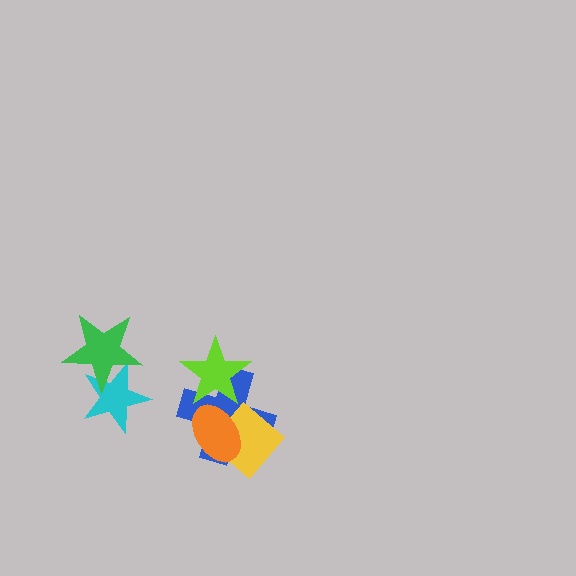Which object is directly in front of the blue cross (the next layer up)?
The yellow diamond is directly in front of the blue cross.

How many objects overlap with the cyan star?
1 object overlaps with the cyan star.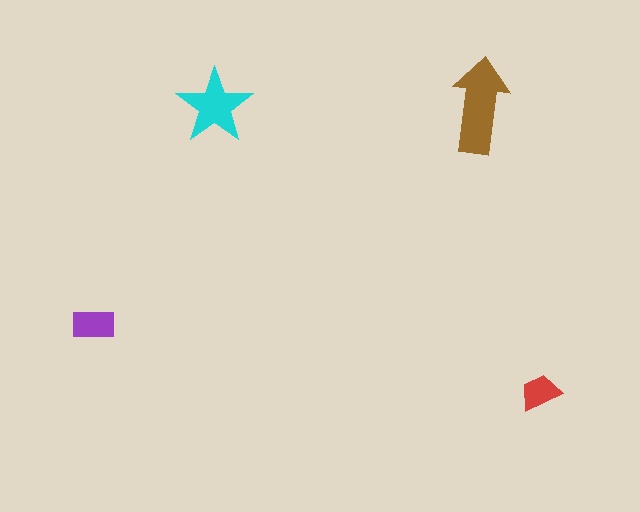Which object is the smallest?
The red trapezoid.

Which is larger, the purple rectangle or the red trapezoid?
The purple rectangle.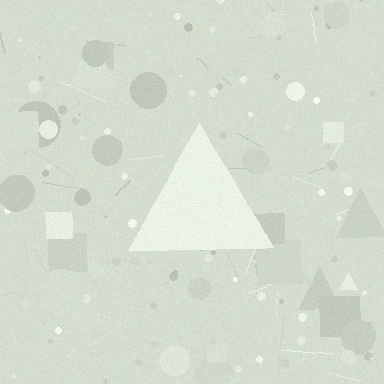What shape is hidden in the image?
A triangle is hidden in the image.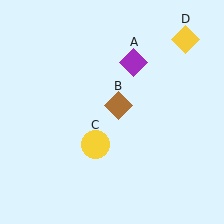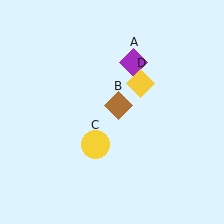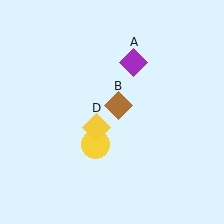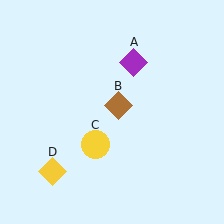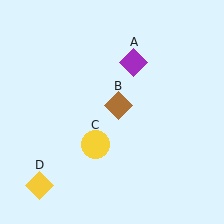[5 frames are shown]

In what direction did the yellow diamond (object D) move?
The yellow diamond (object D) moved down and to the left.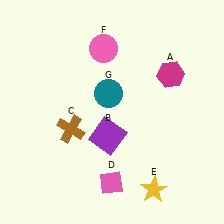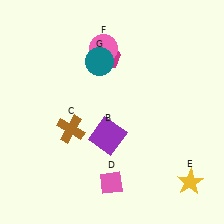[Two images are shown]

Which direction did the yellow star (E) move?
The yellow star (E) moved right.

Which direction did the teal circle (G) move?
The teal circle (G) moved up.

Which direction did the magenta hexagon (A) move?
The magenta hexagon (A) moved left.